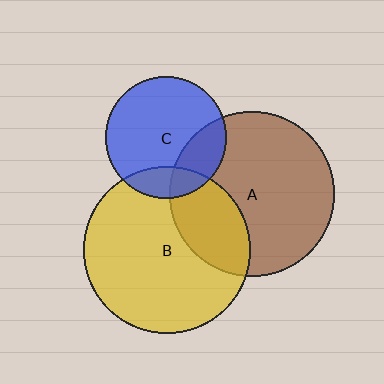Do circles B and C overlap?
Yes.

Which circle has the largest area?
Circle B (yellow).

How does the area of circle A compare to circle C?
Approximately 1.9 times.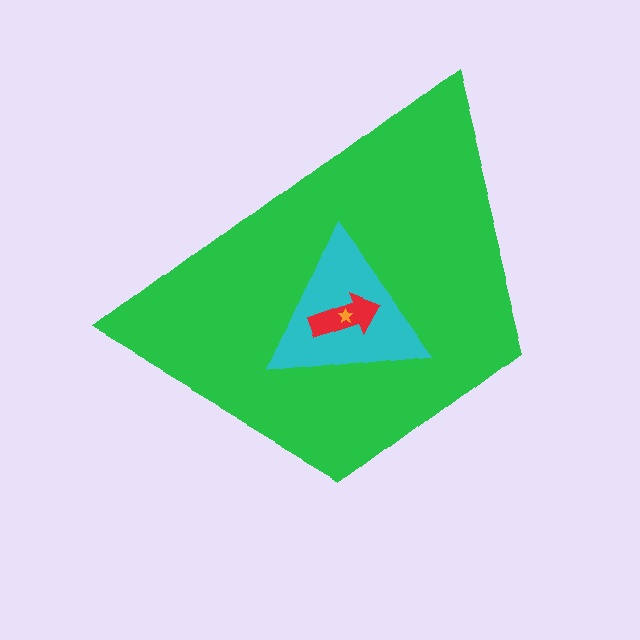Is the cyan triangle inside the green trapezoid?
Yes.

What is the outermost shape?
The green trapezoid.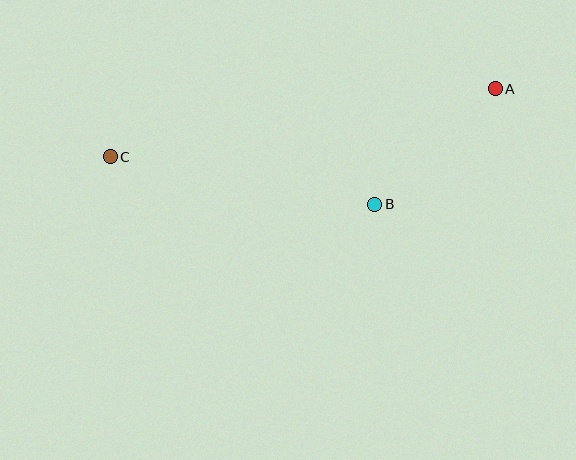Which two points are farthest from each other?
Points A and C are farthest from each other.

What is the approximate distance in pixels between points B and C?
The distance between B and C is approximately 269 pixels.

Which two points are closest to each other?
Points A and B are closest to each other.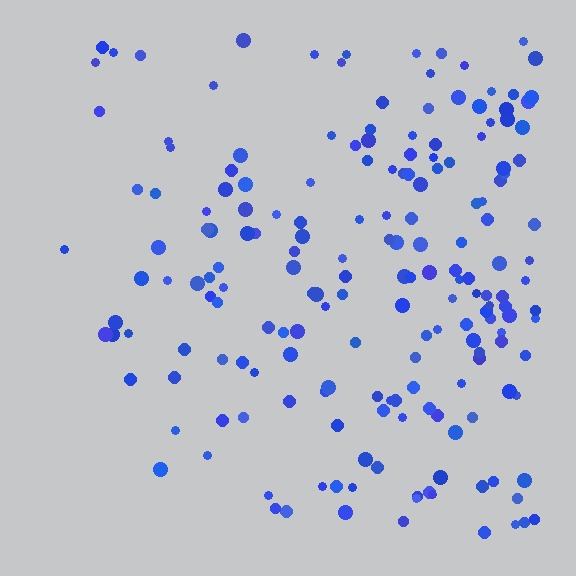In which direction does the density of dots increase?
From left to right, with the right side densest.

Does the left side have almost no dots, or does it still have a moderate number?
Still a moderate number, just noticeably fewer than the right.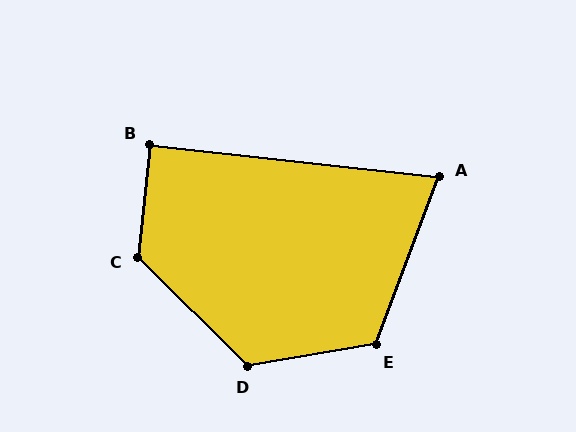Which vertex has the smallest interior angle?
A, at approximately 76 degrees.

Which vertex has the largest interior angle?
C, at approximately 129 degrees.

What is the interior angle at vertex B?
Approximately 90 degrees (approximately right).